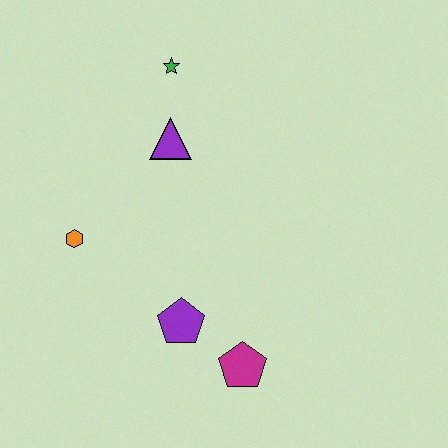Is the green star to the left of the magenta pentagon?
Yes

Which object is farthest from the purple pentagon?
The green star is farthest from the purple pentagon.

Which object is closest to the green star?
The purple triangle is closest to the green star.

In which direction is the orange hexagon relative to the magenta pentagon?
The orange hexagon is to the left of the magenta pentagon.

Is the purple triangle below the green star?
Yes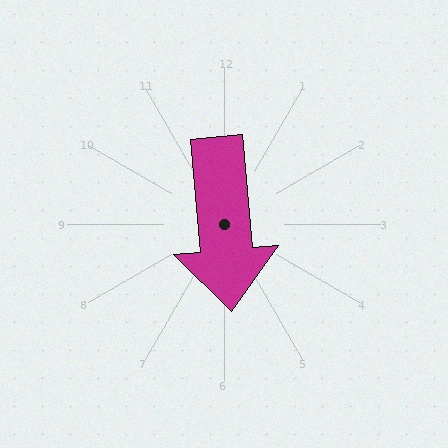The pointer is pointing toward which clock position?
Roughly 6 o'clock.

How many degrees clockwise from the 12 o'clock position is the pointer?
Approximately 175 degrees.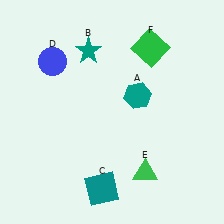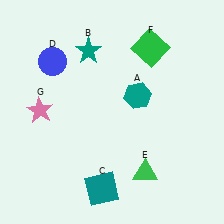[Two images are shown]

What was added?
A pink star (G) was added in Image 2.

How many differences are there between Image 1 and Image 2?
There is 1 difference between the two images.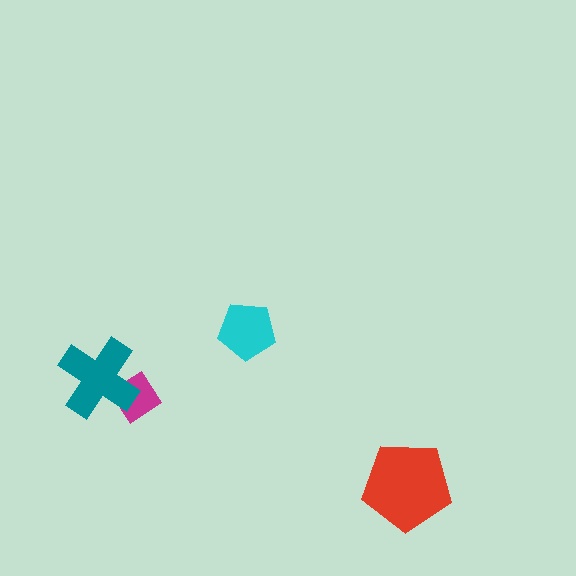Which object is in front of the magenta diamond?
The teal cross is in front of the magenta diamond.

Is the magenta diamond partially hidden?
Yes, it is partially covered by another shape.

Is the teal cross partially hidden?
No, no other shape covers it.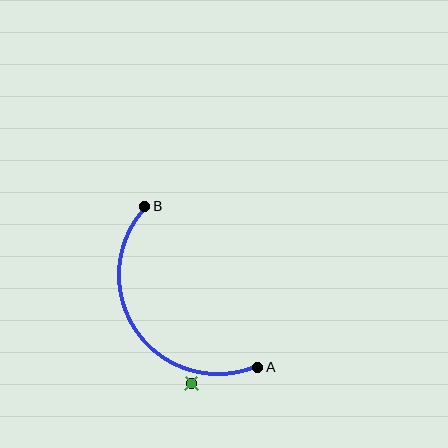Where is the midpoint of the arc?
The arc midpoint is the point on the curve farthest from the straight line joining A and B. It sits below and to the left of that line.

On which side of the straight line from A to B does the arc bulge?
The arc bulges below and to the left of the straight line connecting A and B.